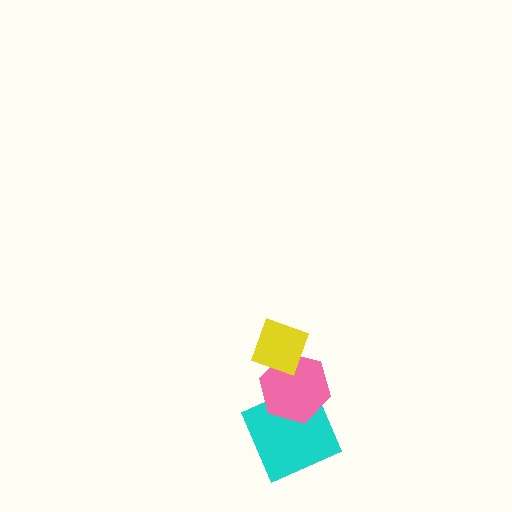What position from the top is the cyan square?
The cyan square is 3rd from the top.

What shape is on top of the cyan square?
The pink hexagon is on top of the cyan square.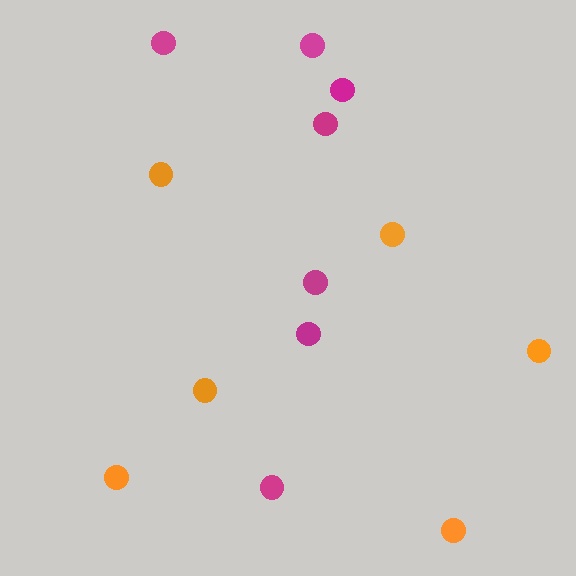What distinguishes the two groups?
There are 2 groups: one group of orange circles (6) and one group of magenta circles (7).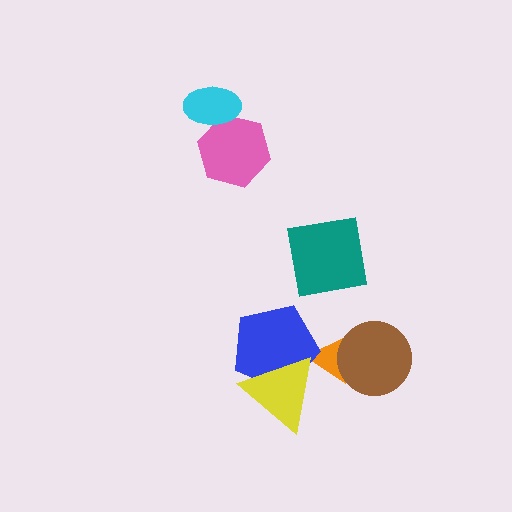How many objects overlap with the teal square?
0 objects overlap with the teal square.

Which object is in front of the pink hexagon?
The cyan ellipse is in front of the pink hexagon.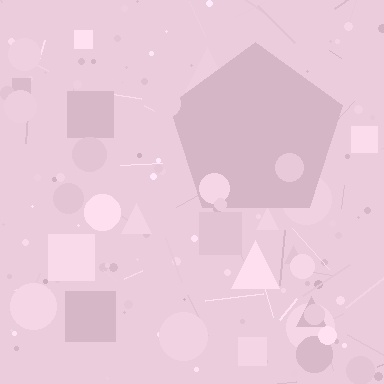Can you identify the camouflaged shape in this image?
The camouflaged shape is a pentagon.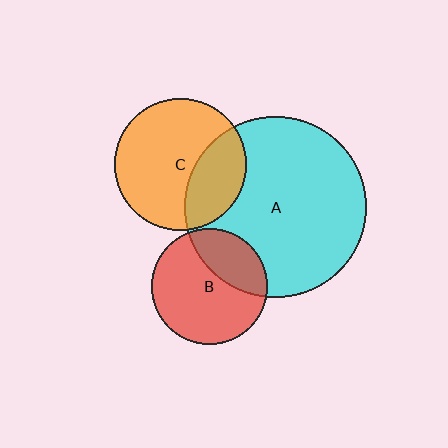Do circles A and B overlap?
Yes.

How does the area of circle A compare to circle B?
Approximately 2.5 times.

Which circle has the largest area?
Circle A (cyan).